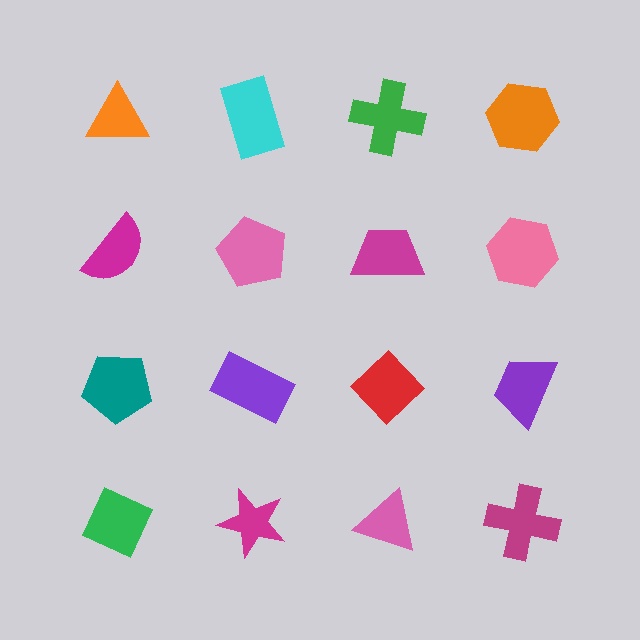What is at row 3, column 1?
A teal pentagon.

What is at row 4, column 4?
A magenta cross.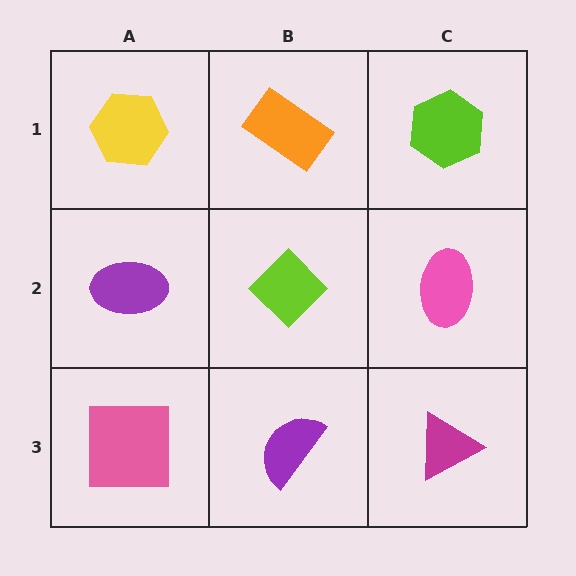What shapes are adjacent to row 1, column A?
A purple ellipse (row 2, column A), an orange rectangle (row 1, column B).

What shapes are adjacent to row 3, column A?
A purple ellipse (row 2, column A), a purple semicircle (row 3, column B).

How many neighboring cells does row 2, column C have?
3.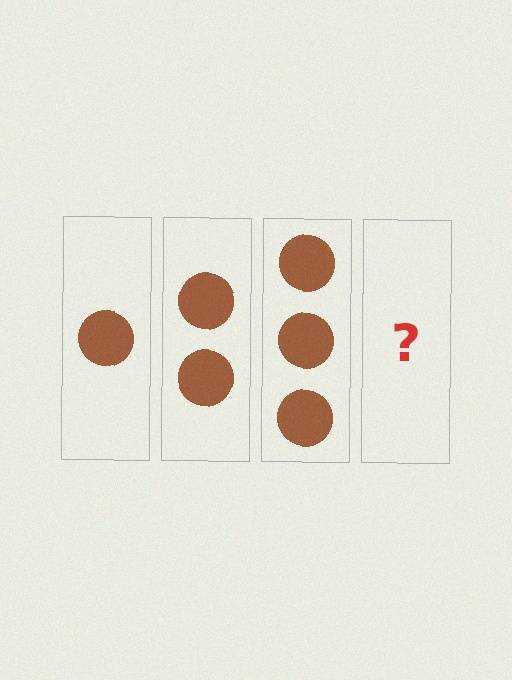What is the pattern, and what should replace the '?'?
The pattern is that each step adds one more circle. The '?' should be 4 circles.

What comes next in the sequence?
The next element should be 4 circles.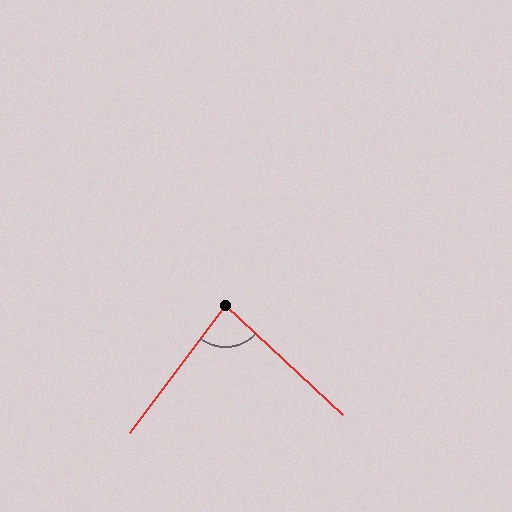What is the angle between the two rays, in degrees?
Approximately 84 degrees.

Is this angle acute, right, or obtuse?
It is acute.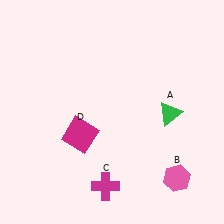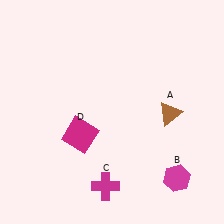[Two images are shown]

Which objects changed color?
A changed from green to brown. B changed from pink to magenta.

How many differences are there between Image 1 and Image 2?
There are 2 differences between the two images.